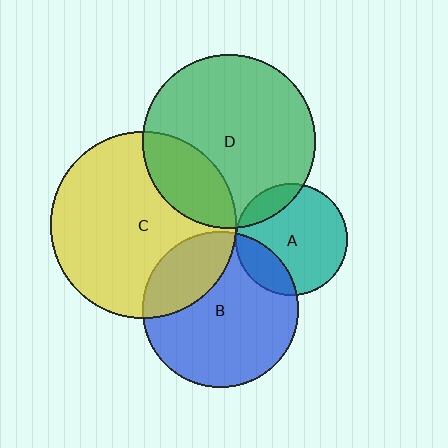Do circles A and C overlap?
Yes.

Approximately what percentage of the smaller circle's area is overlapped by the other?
Approximately 5%.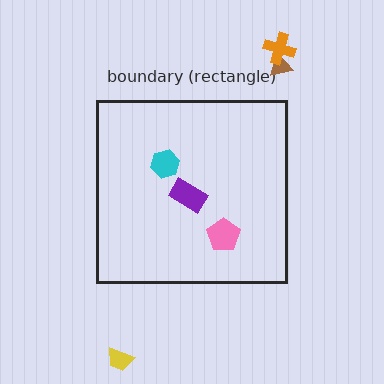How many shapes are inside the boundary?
3 inside, 3 outside.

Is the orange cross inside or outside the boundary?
Outside.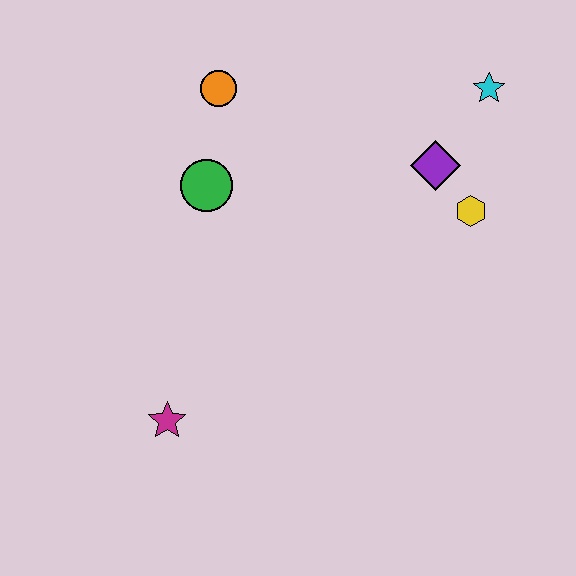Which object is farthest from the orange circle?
The magenta star is farthest from the orange circle.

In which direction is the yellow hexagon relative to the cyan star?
The yellow hexagon is below the cyan star.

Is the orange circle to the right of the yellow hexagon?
No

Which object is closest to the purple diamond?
The yellow hexagon is closest to the purple diamond.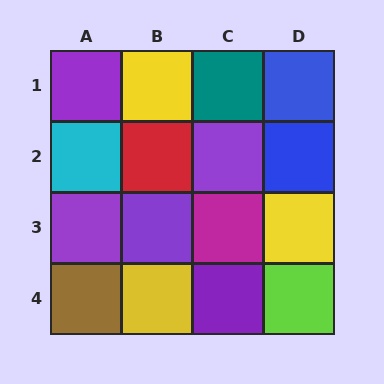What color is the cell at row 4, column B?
Yellow.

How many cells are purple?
5 cells are purple.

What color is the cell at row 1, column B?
Yellow.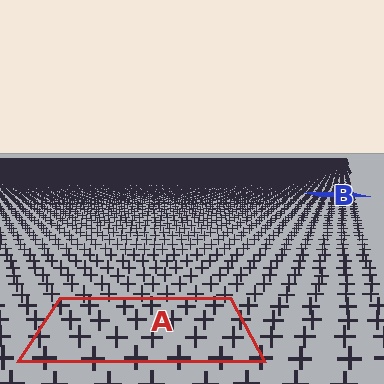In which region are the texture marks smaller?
The texture marks are smaller in region B, because it is farther away.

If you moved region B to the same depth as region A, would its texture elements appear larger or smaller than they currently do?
They would appear larger. At a closer depth, the same texture elements are projected at a bigger on-screen size.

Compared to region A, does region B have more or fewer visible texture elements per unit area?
Region B has more texture elements per unit area — they are packed more densely because it is farther away.